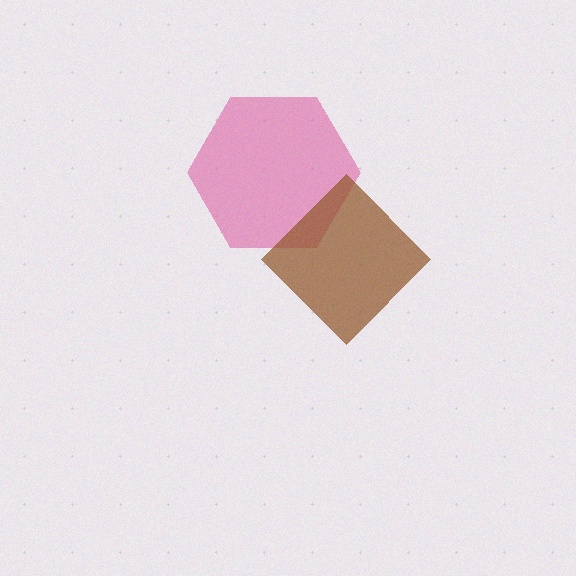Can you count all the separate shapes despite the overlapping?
Yes, there are 2 separate shapes.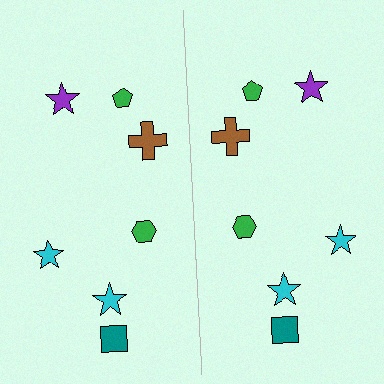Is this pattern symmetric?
Yes, this pattern has bilateral (reflection) symmetry.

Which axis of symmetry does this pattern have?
The pattern has a vertical axis of symmetry running through the center of the image.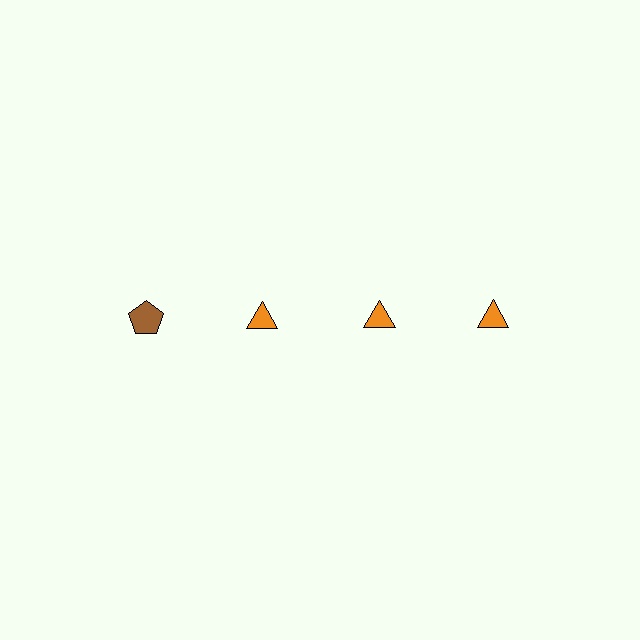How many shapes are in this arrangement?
There are 4 shapes arranged in a grid pattern.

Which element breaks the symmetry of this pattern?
The brown pentagon in the top row, leftmost column breaks the symmetry. All other shapes are orange triangles.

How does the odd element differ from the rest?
It differs in both color (brown instead of orange) and shape (pentagon instead of triangle).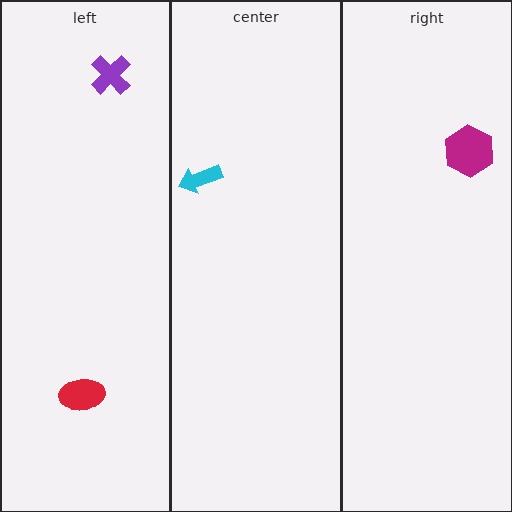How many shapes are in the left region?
2.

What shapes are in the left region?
The red ellipse, the purple cross.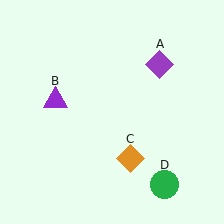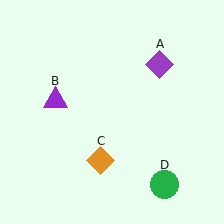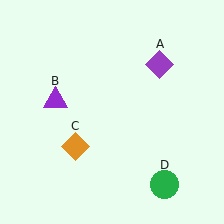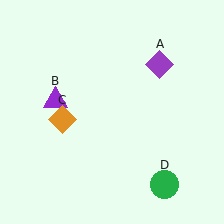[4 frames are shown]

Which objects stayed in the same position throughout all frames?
Purple diamond (object A) and purple triangle (object B) and green circle (object D) remained stationary.